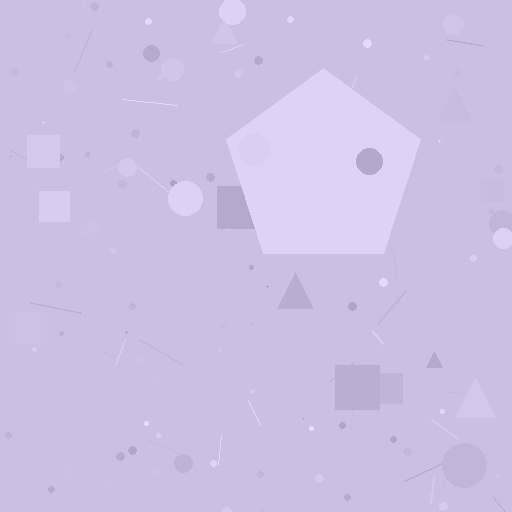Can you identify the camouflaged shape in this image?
The camouflaged shape is a pentagon.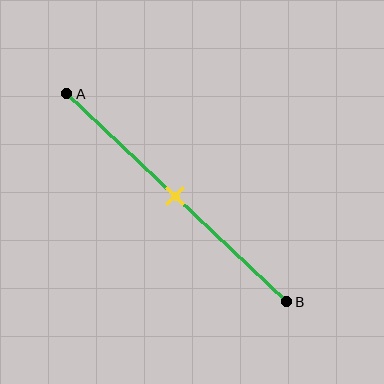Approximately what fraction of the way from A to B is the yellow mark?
The yellow mark is approximately 50% of the way from A to B.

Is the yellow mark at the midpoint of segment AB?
Yes, the mark is approximately at the midpoint.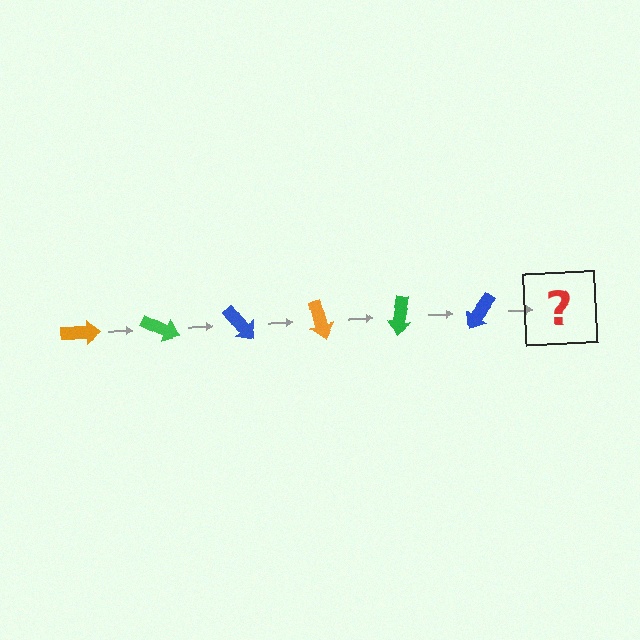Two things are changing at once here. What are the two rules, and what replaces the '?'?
The two rules are that it rotates 25 degrees each step and the color cycles through orange, green, and blue. The '?' should be an orange arrow, rotated 150 degrees from the start.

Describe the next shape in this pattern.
It should be an orange arrow, rotated 150 degrees from the start.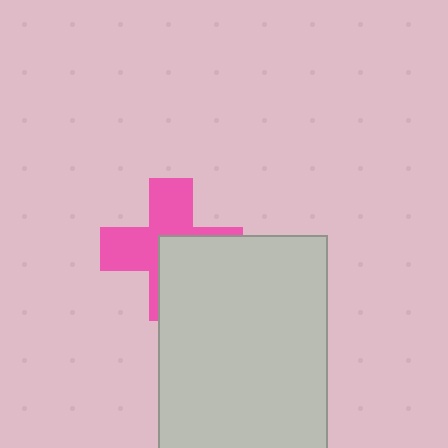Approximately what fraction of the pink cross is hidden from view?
Roughly 46% of the pink cross is hidden behind the light gray rectangle.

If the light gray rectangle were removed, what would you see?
You would see the complete pink cross.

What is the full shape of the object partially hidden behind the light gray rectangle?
The partially hidden object is a pink cross.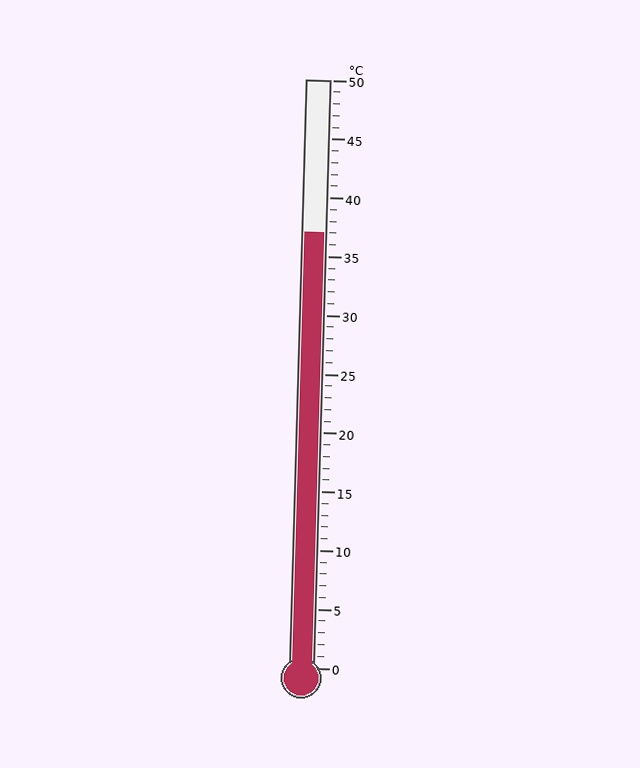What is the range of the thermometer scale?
The thermometer scale ranges from 0°C to 50°C.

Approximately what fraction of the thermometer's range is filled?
The thermometer is filled to approximately 75% of its range.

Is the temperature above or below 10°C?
The temperature is above 10°C.